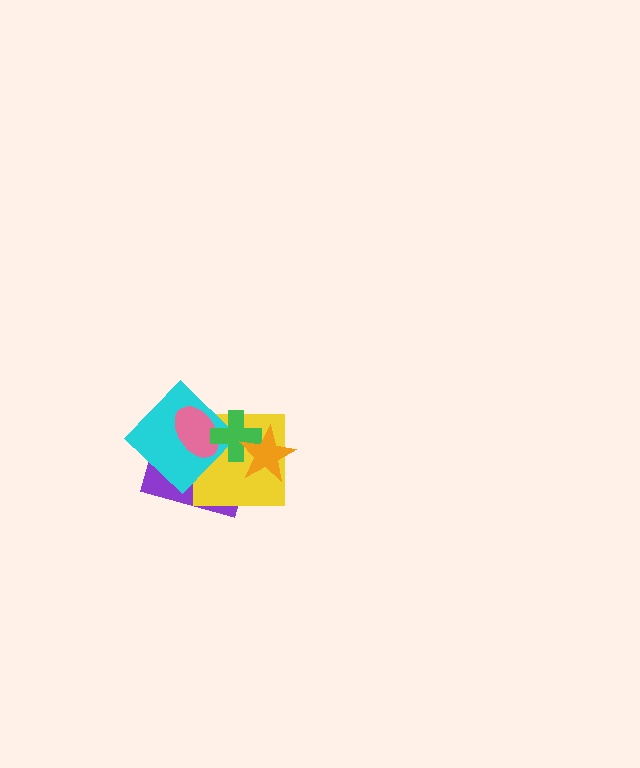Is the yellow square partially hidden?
Yes, it is partially covered by another shape.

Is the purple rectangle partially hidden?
Yes, it is partially covered by another shape.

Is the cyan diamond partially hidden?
Yes, it is partially covered by another shape.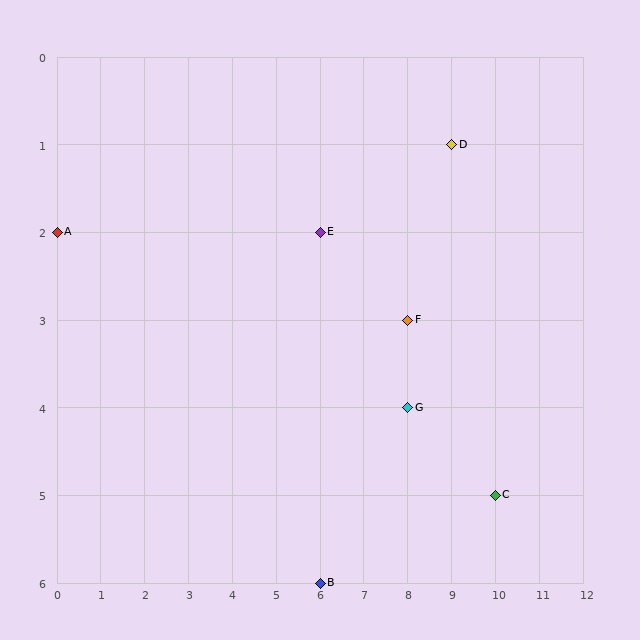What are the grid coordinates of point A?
Point A is at grid coordinates (0, 2).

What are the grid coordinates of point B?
Point B is at grid coordinates (6, 6).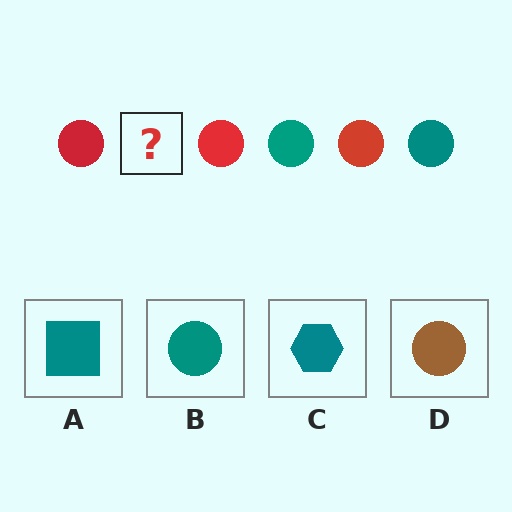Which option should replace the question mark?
Option B.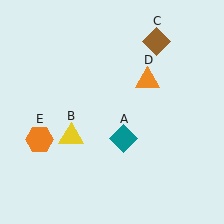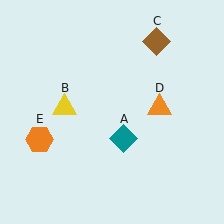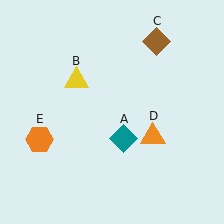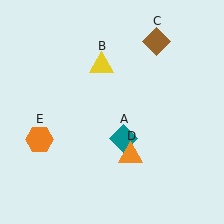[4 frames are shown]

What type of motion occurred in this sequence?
The yellow triangle (object B), orange triangle (object D) rotated clockwise around the center of the scene.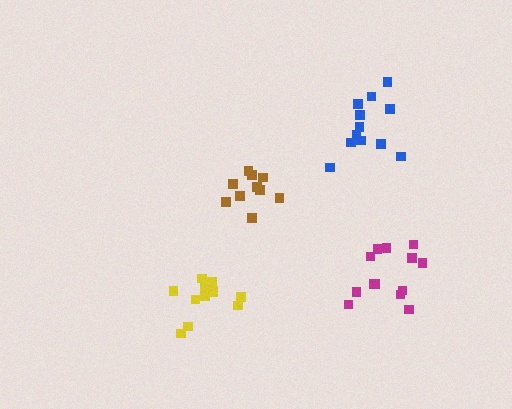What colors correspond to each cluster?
The clusters are colored: magenta, brown, blue, yellow.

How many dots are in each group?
Group 1: 13 dots, Group 2: 10 dots, Group 3: 12 dots, Group 4: 13 dots (48 total).